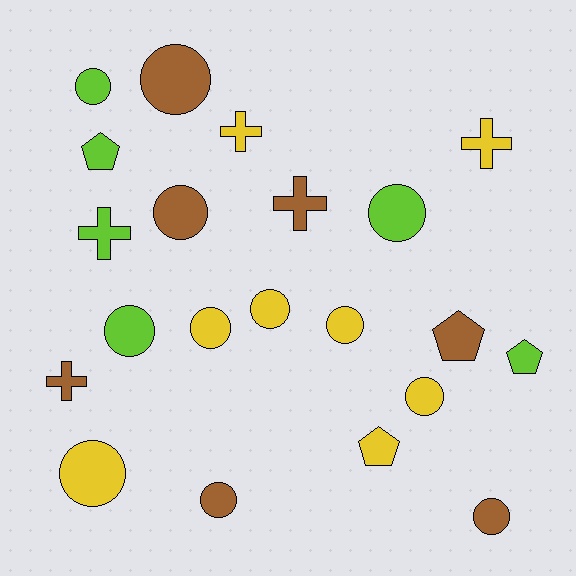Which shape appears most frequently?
Circle, with 12 objects.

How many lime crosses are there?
There is 1 lime cross.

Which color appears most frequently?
Yellow, with 8 objects.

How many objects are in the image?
There are 21 objects.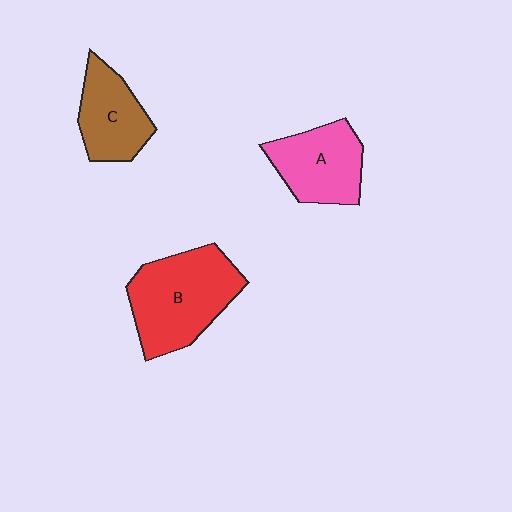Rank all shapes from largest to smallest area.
From largest to smallest: B (red), A (pink), C (brown).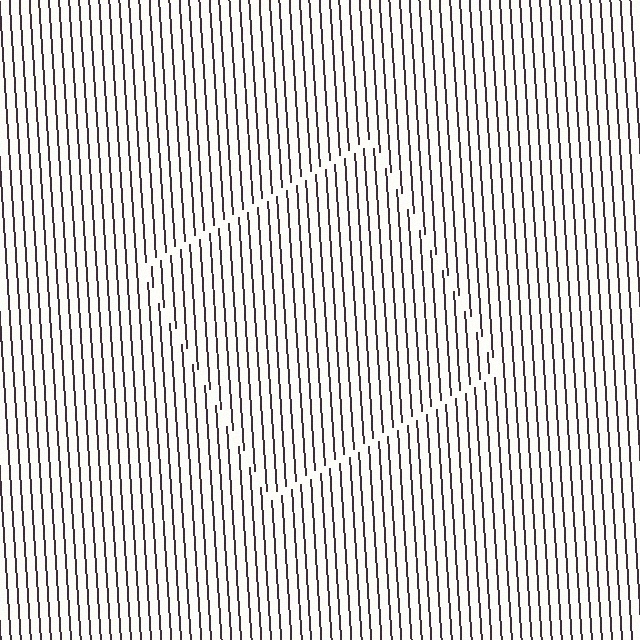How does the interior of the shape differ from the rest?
The interior of the shape contains the same grating, shifted by half a period — the contour is defined by the phase discontinuity where line-ends from the inner and outer gratings abut.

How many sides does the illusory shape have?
4 sides — the line-ends trace a square.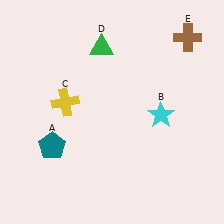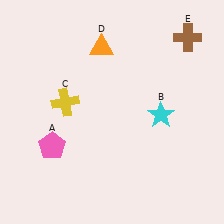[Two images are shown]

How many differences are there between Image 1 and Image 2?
There are 2 differences between the two images.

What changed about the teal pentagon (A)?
In Image 1, A is teal. In Image 2, it changed to pink.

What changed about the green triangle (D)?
In Image 1, D is green. In Image 2, it changed to orange.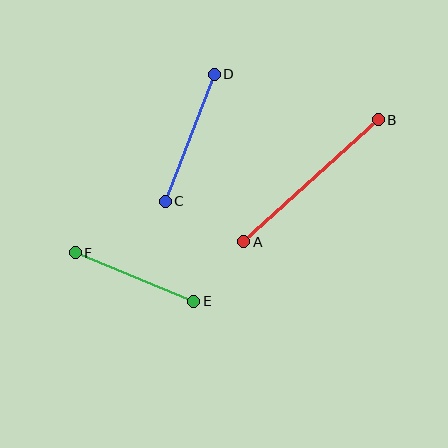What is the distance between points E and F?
The distance is approximately 128 pixels.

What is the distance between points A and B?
The distance is approximately 181 pixels.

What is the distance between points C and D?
The distance is approximately 136 pixels.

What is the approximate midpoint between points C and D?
The midpoint is at approximately (190, 138) pixels.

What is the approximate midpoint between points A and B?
The midpoint is at approximately (311, 181) pixels.